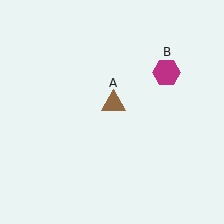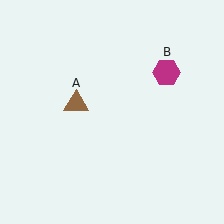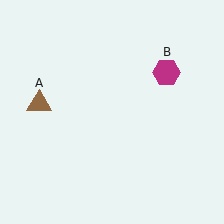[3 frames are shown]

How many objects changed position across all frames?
1 object changed position: brown triangle (object A).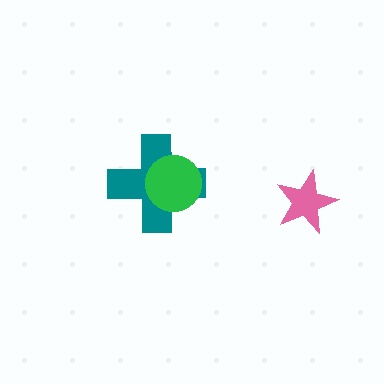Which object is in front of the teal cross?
The green circle is in front of the teal cross.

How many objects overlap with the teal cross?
1 object overlaps with the teal cross.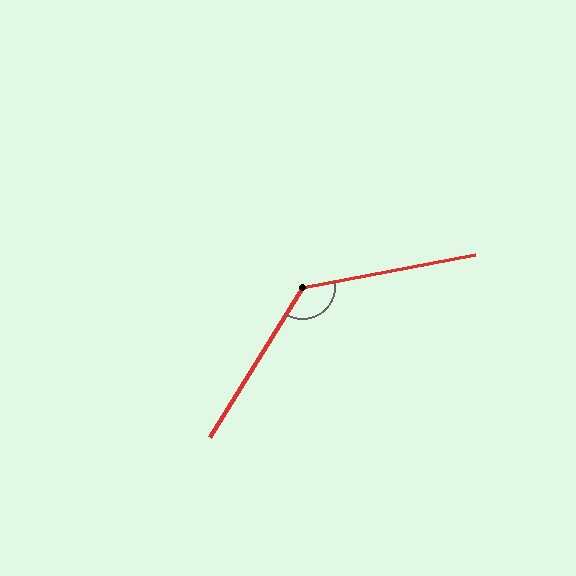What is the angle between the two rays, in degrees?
Approximately 132 degrees.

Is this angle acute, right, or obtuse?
It is obtuse.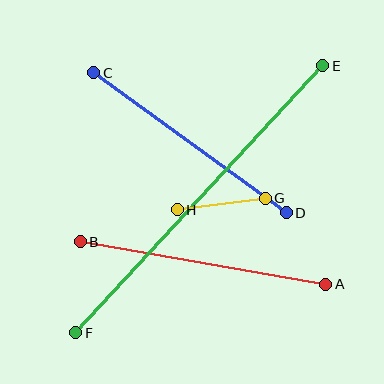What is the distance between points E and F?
The distance is approximately 363 pixels.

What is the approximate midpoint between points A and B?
The midpoint is at approximately (203, 263) pixels.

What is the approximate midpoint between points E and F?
The midpoint is at approximately (199, 199) pixels.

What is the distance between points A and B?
The distance is approximately 249 pixels.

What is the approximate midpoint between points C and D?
The midpoint is at approximately (190, 143) pixels.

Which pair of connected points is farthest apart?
Points E and F are farthest apart.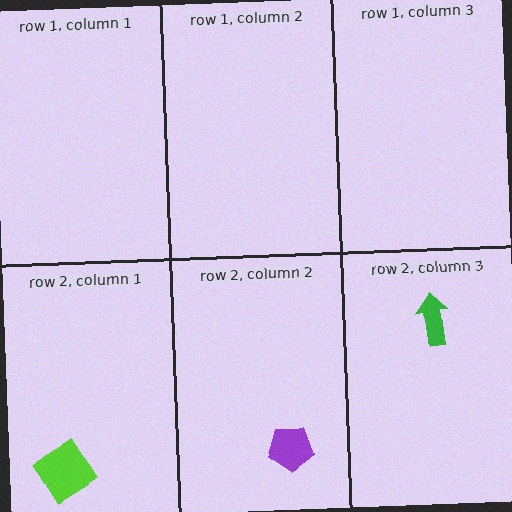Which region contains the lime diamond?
The row 2, column 1 region.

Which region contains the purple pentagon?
The row 2, column 2 region.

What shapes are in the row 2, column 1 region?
The lime diamond.